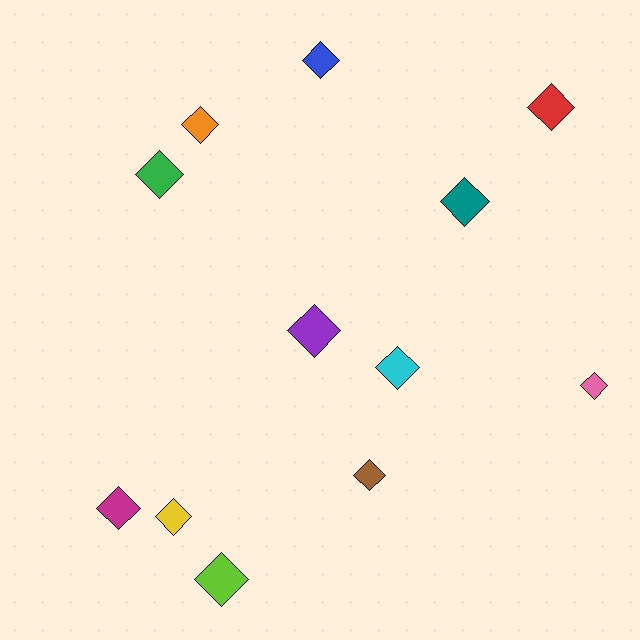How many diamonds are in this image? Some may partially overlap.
There are 12 diamonds.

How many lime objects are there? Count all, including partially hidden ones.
There is 1 lime object.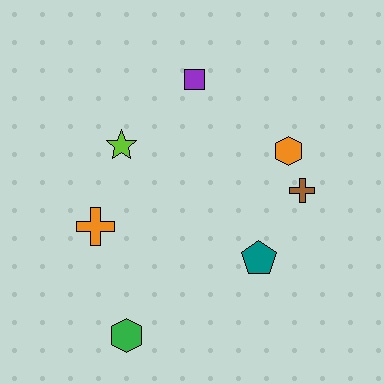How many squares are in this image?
There is 1 square.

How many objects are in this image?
There are 7 objects.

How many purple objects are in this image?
There is 1 purple object.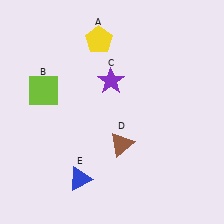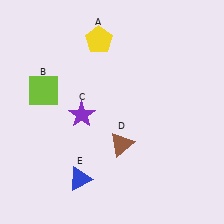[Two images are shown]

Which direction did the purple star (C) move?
The purple star (C) moved down.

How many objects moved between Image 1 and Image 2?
1 object moved between the two images.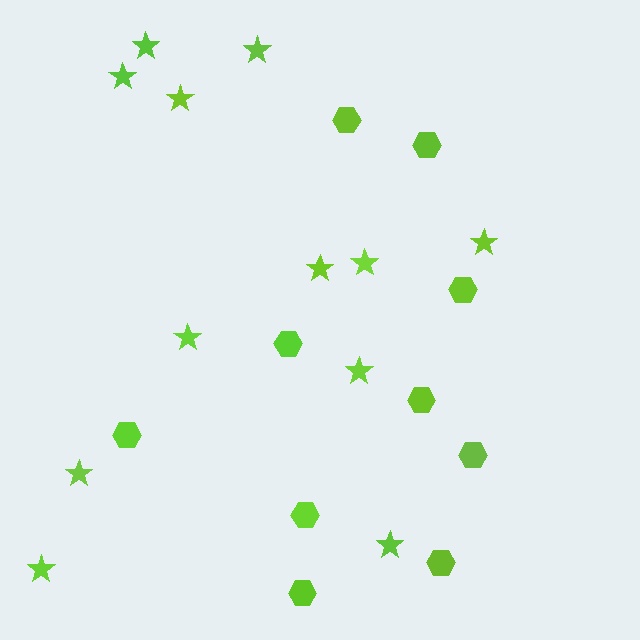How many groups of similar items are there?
There are 2 groups: one group of stars (12) and one group of hexagons (10).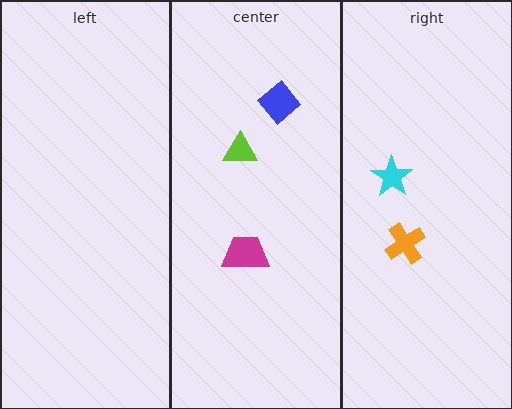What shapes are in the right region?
The cyan star, the orange cross.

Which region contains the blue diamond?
The center region.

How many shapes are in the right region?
2.